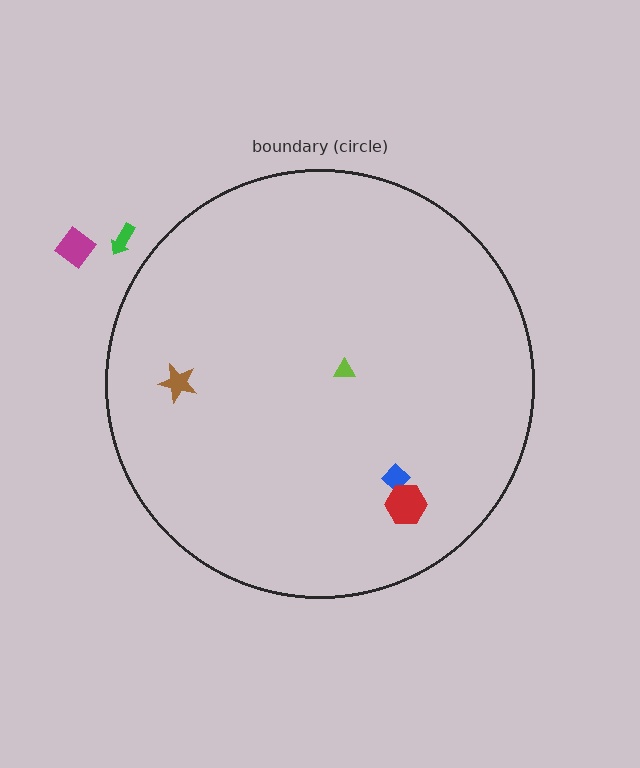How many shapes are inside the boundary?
4 inside, 2 outside.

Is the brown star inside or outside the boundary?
Inside.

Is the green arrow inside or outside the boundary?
Outside.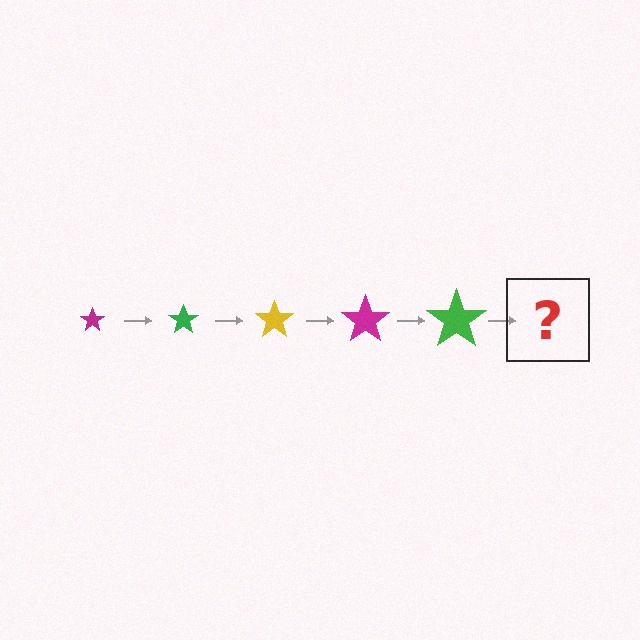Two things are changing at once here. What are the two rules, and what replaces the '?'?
The two rules are that the star grows larger each step and the color cycles through magenta, green, and yellow. The '?' should be a yellow star, larger than the previous one.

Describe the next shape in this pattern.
It should be a yellow star, larger than the previous one.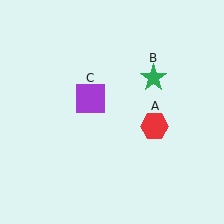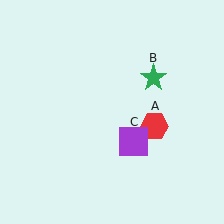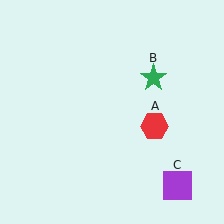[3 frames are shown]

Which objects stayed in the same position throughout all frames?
Red hexagon (object A) and green star (object B) remained stationary.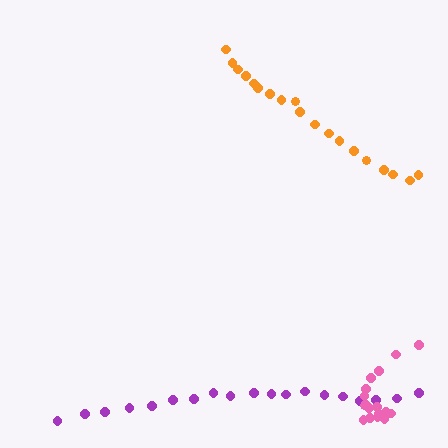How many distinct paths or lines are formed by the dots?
There are 3 distinct paths.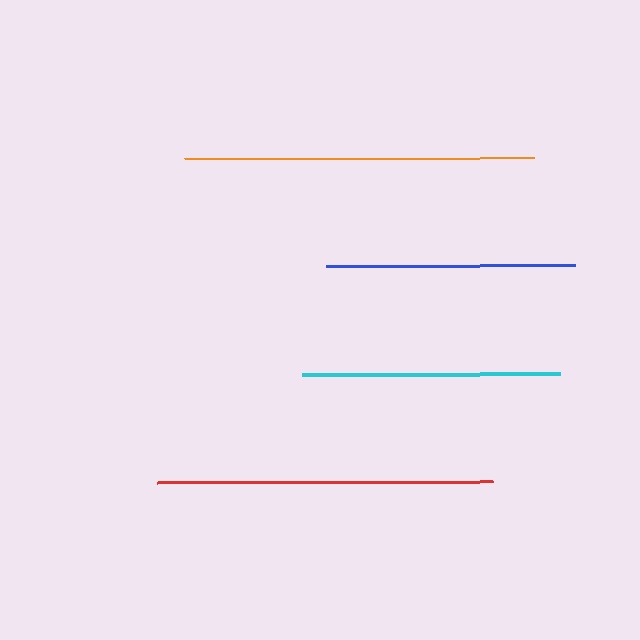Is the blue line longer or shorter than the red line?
The red line is longer than the blue line.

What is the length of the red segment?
The red segment is approximately 336 pixels long.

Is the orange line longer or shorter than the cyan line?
The orange line is longer than the cyan line.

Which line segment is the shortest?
The blue line is the shortest at approximately 249 pixels.